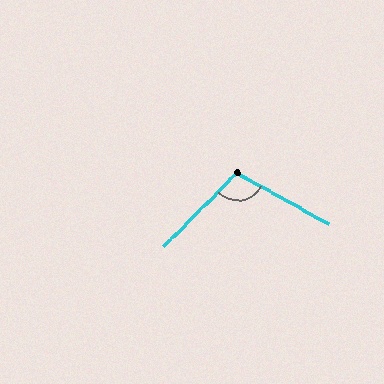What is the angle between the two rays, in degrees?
Approximately 106 degrees.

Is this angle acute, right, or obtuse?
It is obtuse.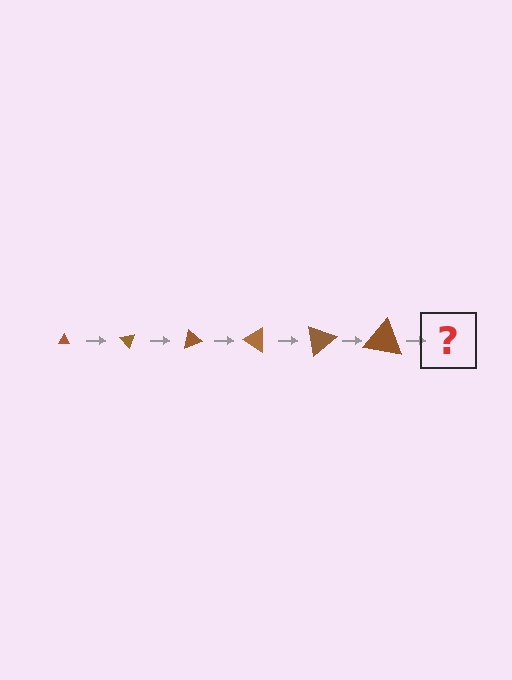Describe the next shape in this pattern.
It should be a triangle, larger than the previous one and rotated 300 degrees from the start.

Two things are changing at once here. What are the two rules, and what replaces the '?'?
The two rules are that the triangle grows larger each step and it rotates 50 degrees each step. The '?' should be a triangle, larger than the previous one and rotated 300 degrees from the start.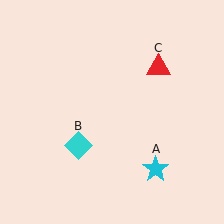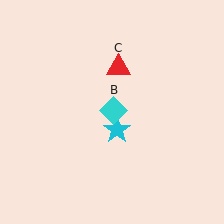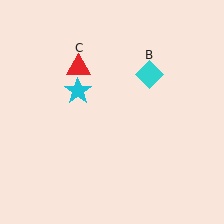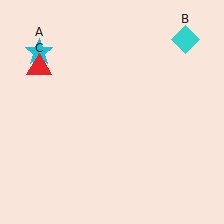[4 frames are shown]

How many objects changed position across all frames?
3 objects changed position: cyan star (object A), cyan diamond (object B), red triangle (object C).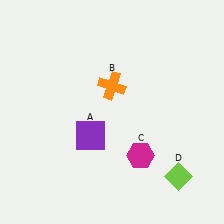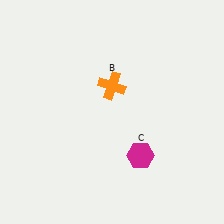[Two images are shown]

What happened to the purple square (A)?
The purple square (A) was removed in Image 2. It was in the bottom-left area of Image 1.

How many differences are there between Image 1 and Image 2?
There are 2 differences between the two images.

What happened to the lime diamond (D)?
The lime diamond (D) was removed in Image 2. It was in the bottom-right area of Image 1.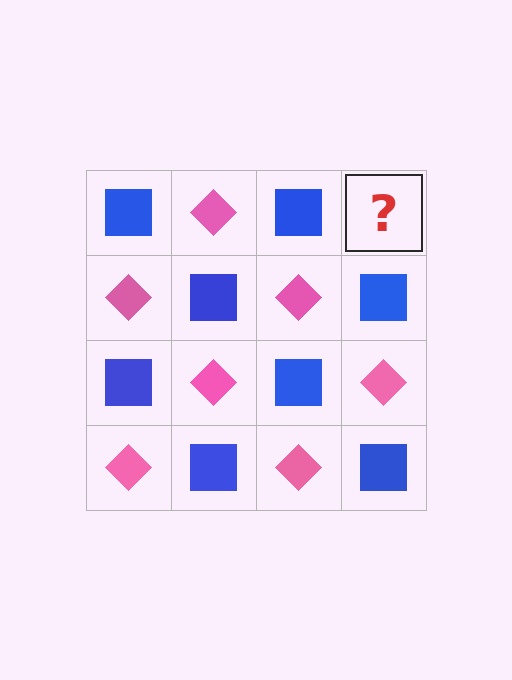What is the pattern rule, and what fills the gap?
The rule is that it alternates blue square and pink diamond in a checkerboard pattern. The gap should be filled with a pink diamond.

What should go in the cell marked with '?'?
The missing cell should contain a pink diamond.